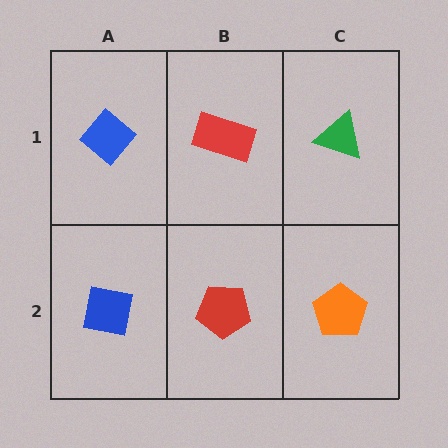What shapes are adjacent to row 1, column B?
A red pentagon (row 2, column B), a blue diamond (row 1, column A), a green triangle (row 1, column C).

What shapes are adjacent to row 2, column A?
A blue diamond (row 1, column A), a red pentagon (row 2, column B).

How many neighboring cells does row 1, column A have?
2.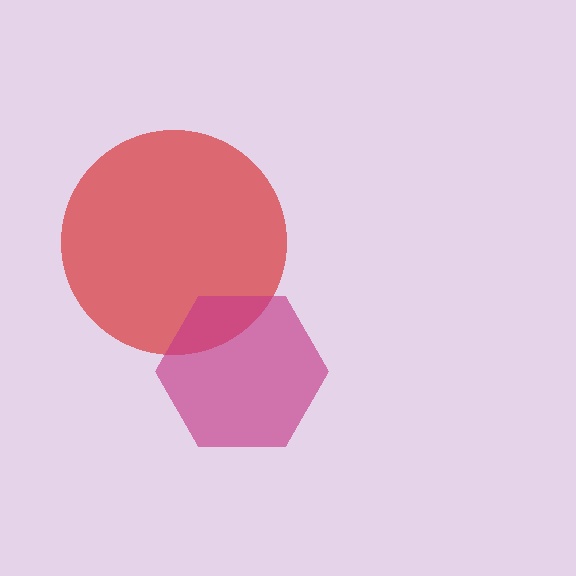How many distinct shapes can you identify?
There are 2 distinct shapes: a red circle, a magenta hexagon.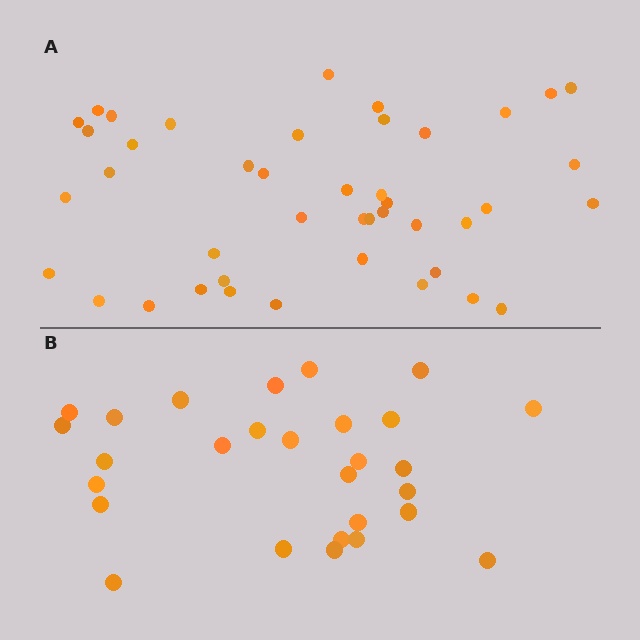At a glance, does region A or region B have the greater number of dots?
Region A (the top region) has more dots.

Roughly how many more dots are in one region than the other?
Region A has approximately 15 more dots than region B.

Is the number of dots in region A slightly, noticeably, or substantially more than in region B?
Region A has substantially more. The ratio is roughly 1.5 to 1.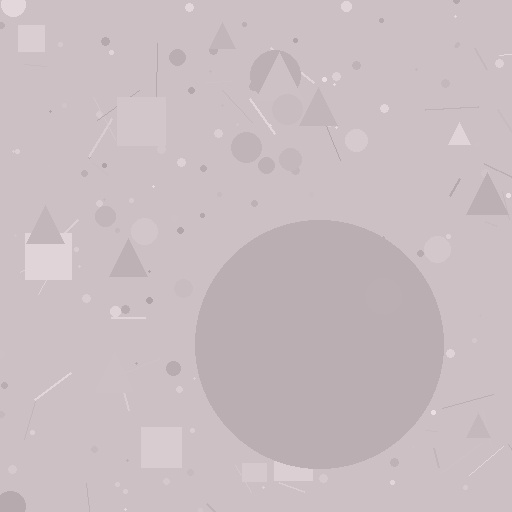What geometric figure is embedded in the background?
A circle is embedded in the background.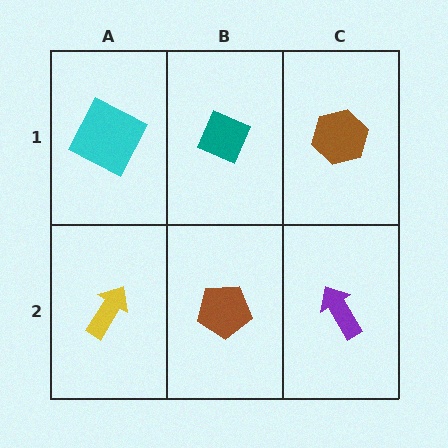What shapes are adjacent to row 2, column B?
A teal diamond (row 1, column B), a yellow arrow (row 2, column A), a purple arrow (row 2, column C).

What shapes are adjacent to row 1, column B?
A brown pentagon (row 2, column B), a cyan square (row 1, column A), a brown hexagon (row 1, column C).